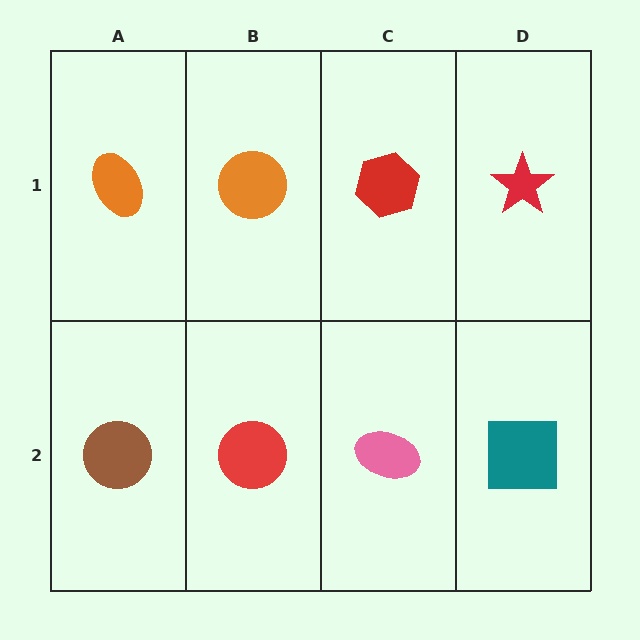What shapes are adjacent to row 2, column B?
An orange circle (row 1, column B), a brown circle (row 2, column A), a pink ellipse (row 2, column C).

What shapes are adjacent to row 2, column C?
A red hexagon (row 1, column C), a red circle (row 2, column B), a teal square (row 2, column D).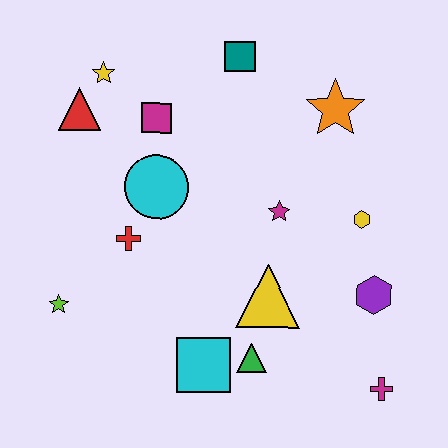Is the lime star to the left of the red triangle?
Yes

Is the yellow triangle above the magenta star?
No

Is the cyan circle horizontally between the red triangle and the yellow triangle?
Yes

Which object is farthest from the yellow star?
The magenta cross is farthest from the yellow star.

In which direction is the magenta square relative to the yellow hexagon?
The magenta square is to the left of the yellow hexagon.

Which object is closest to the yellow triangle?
The green triangle is closest to the yellow triangle.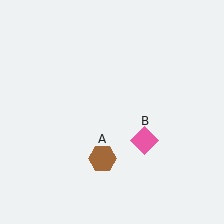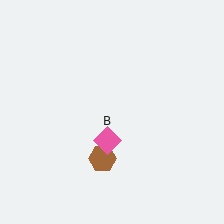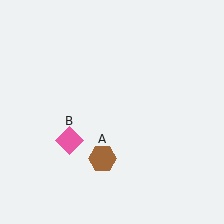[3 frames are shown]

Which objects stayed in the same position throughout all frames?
Brown hexagon (object A) remained stationary.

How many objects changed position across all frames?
1 object changed position: pink diamond (object B).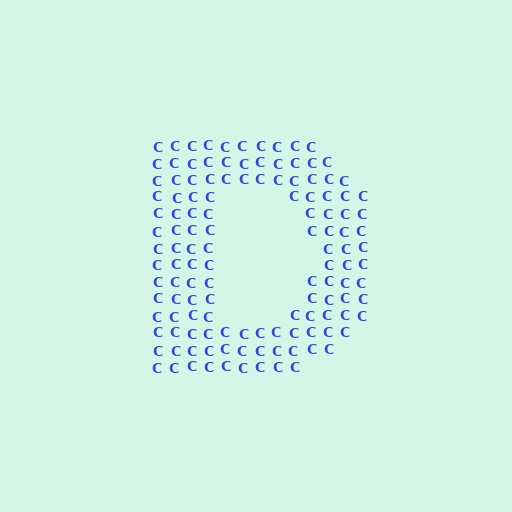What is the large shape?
The large shape is the letter D.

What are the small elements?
The small elements are letter C's.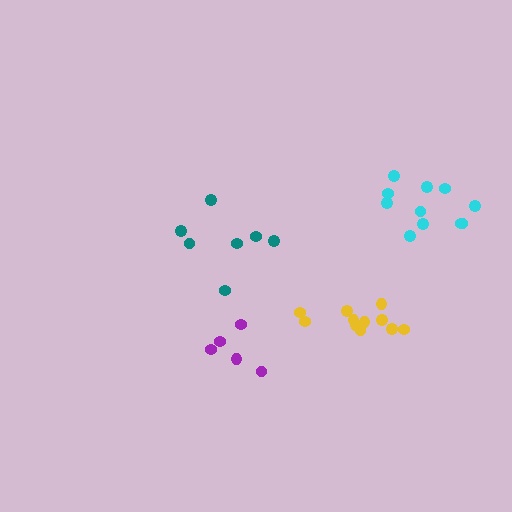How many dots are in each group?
Group 1: 7 dots, Group 2: 11 dots, Group 3: 11 dots, Group 4: 5 dots (34 total).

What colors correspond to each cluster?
The clusters are colored: teal, yellow, cyan, purple.